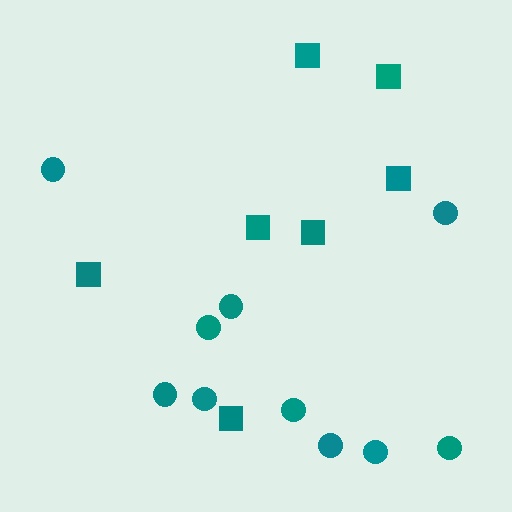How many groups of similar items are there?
There are 2 groups: one group of squares (7) and one group of circles (10).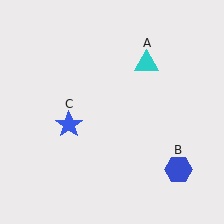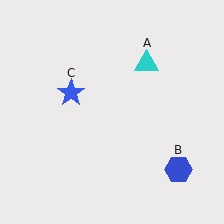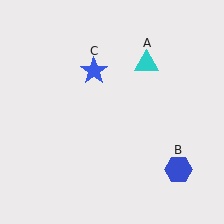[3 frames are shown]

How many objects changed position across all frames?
1 object changed position: blue star (object C).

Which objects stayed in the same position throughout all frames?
Cyan triangle (object A) and blue hexagon (object B) remained stationary.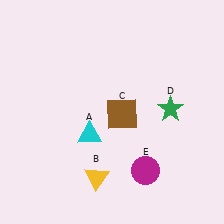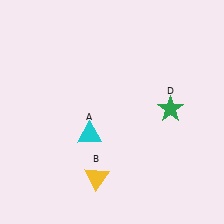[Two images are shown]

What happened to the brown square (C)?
The brown square (C) was removed in Image 2. It was in the bottom-right area of Image 1.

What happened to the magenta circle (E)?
The magenta circle (E) was removed in Image 2. It was in the bottom-right area of Image 1.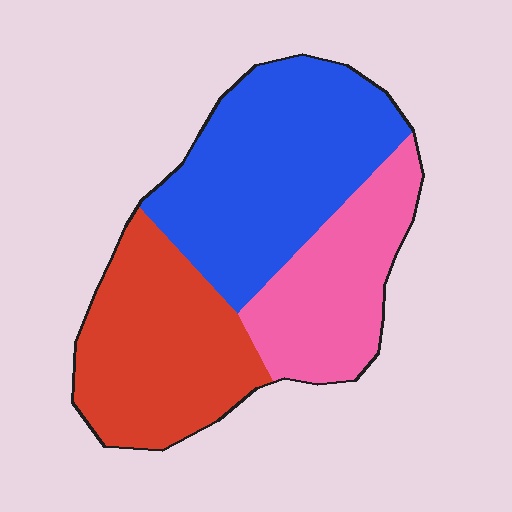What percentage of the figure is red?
Red takes up about one third (1/3) of the figure.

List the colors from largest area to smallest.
From largest to smallest: blue, red, pink.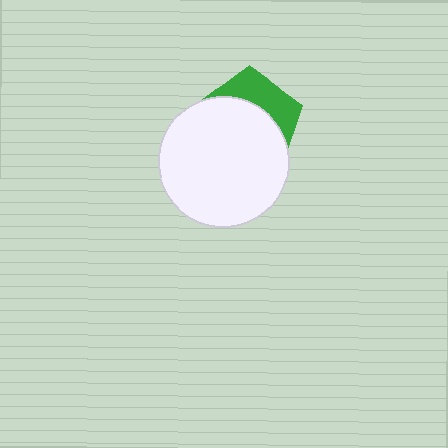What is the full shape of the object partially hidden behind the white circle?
The partially hidden object is a green pentagon.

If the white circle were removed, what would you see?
You would see the complete green pentagon.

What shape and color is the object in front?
The object in front is a white circle.